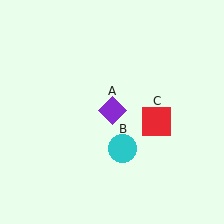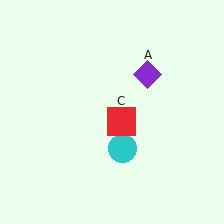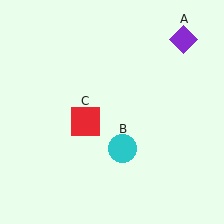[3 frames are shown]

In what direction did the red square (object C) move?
The red square (object C) moved left.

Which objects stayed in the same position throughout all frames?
Cyan circle (object B) remained stationary.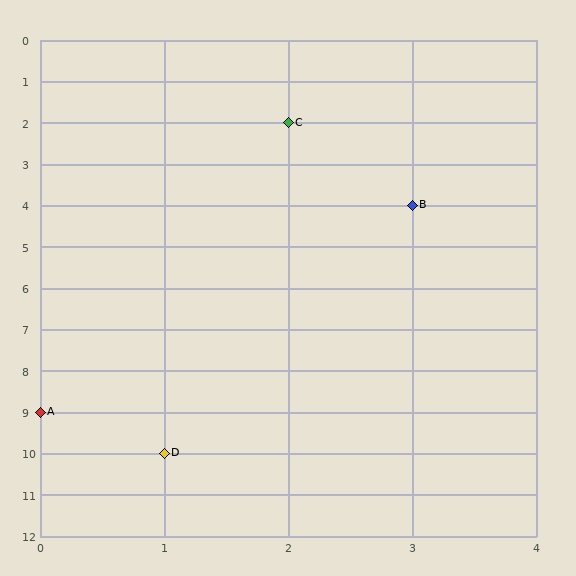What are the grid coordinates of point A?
Point A is at grid coordinates (0, 9).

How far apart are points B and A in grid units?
Points B and A are 3 columns and 5 rows apart (about 5.8 grid units diagonally).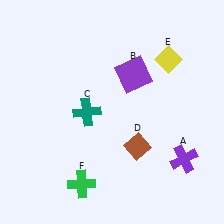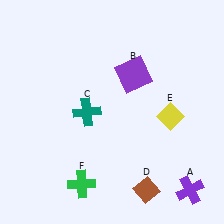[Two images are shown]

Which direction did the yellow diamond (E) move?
The yellow diamond (E) moved down.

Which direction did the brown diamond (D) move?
The brown diamond (D) moved down.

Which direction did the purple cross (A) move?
The purple cross (A) moved down.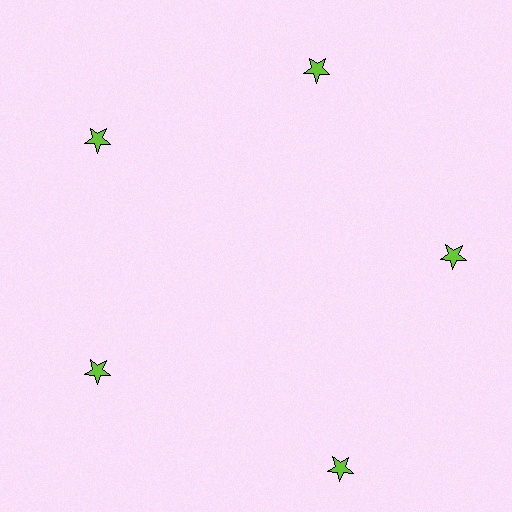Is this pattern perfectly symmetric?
No. The 5 lime stars are arranged in a ring, but one element near the 5 o'clock position is pushed outward from the center, breaking the 5-fold rotational symmetry.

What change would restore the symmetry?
The symmetry would be restored by moving it inward, back onto the ring so that all 5 stars sit at equal angles and equal distance from the center.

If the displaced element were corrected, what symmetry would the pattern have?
It would have 5-fold rotational symmetry — the pattern would map onto itself every 72 degrees.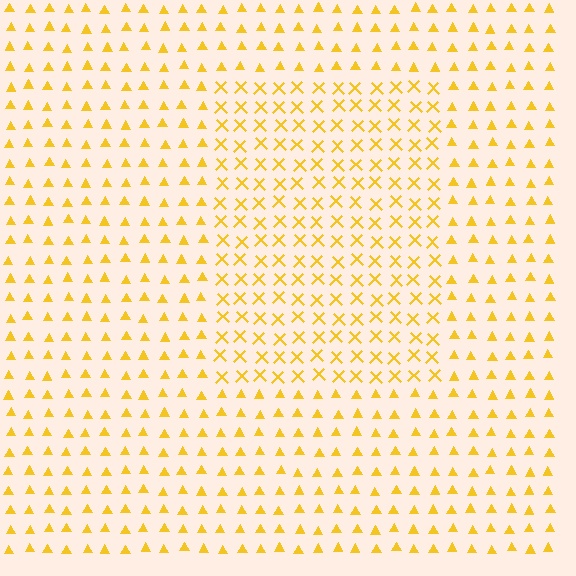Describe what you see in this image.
The image is filled with small yellow elements arranged in a uniform grid. A rectangle-shaped region contains X marks, while the surrounding area contains triangles. The boundary is defined purely by the change in element shape.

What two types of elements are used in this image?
The image uses X marks inside the rectangle region and triangles outside it.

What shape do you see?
I see a rectangle.